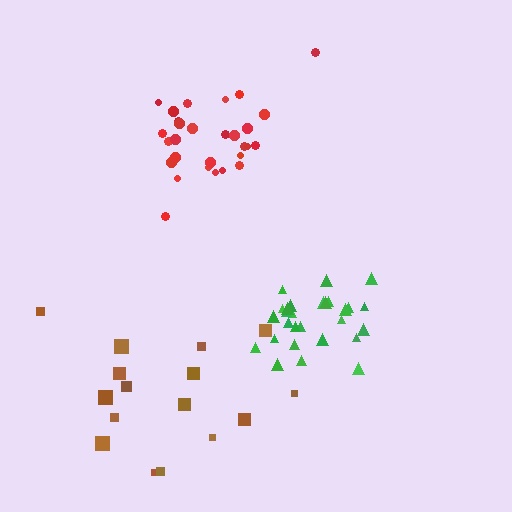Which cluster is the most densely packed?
Green.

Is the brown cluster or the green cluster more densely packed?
Green.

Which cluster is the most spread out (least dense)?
Brown.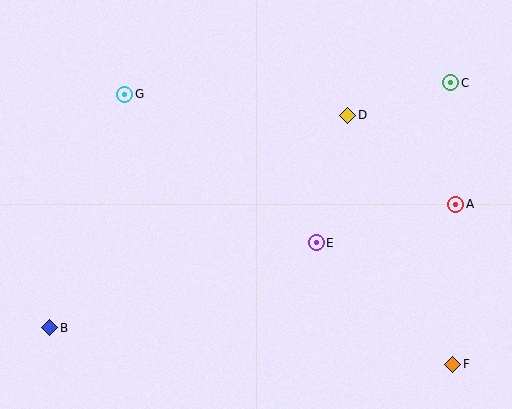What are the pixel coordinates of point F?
Point F is at (453, 364).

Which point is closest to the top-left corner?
Point G is closest to the top-left corner.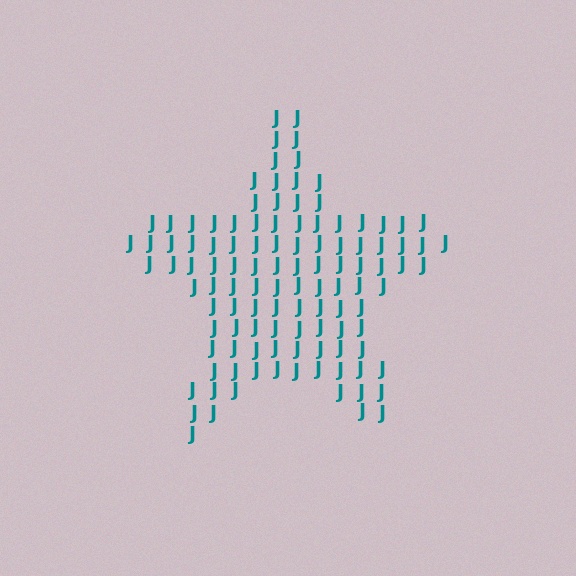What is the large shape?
The large shape is a star.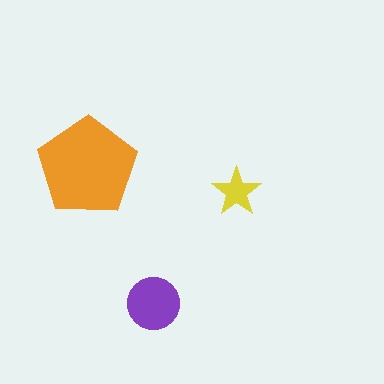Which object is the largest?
The orange pentagon.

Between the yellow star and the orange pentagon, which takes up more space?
The orange pentagon.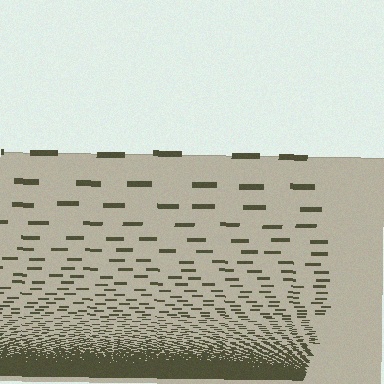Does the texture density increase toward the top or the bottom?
Density increases toward the bottom.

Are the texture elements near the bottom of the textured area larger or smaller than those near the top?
Smaller. The gradient is inverted — elements near the bottom are smaller and denser.